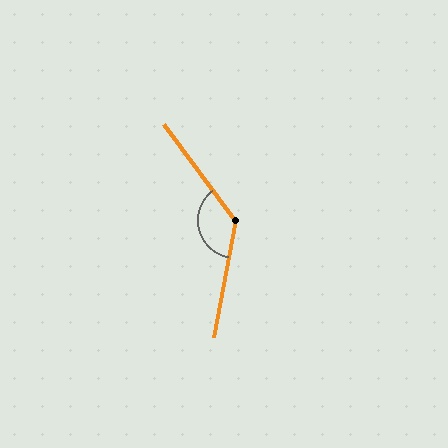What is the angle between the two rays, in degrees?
Approximately 133 degrees.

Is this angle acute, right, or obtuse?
It is obtuse.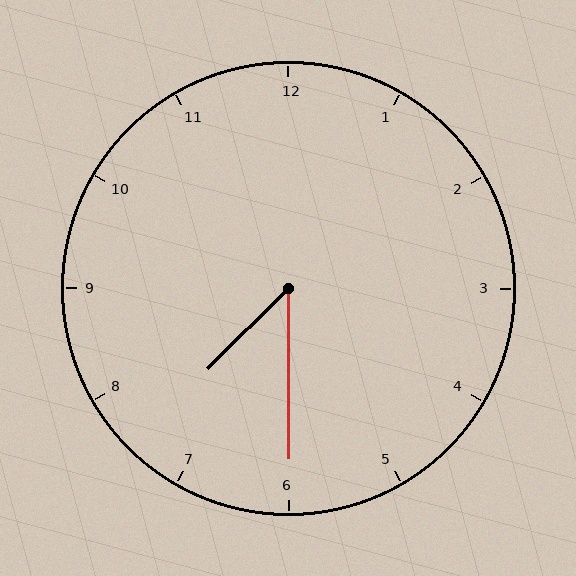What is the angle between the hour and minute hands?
Approximately 45 degrees.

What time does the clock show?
7:30.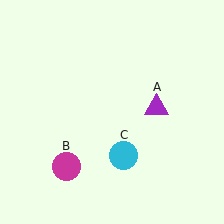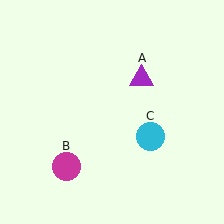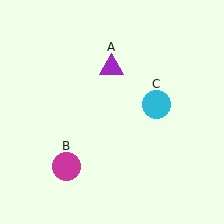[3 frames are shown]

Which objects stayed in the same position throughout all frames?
Magenta circle (object B) remained stationary.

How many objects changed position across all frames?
2 objects changed position: purple triangle (object A), cyan circle (object C).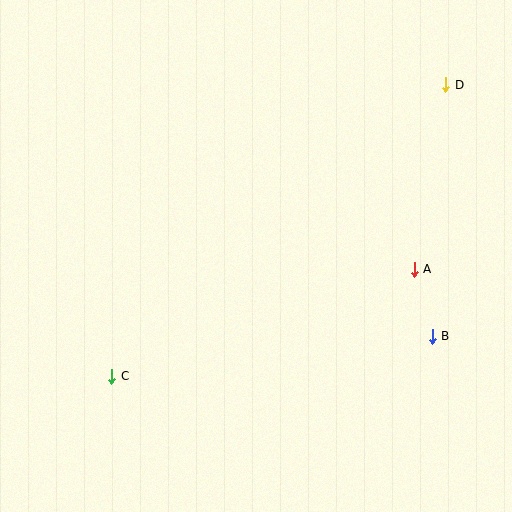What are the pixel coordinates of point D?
Point D is at (446, 85).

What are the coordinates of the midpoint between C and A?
The midpoint between C and A is at (263, 323).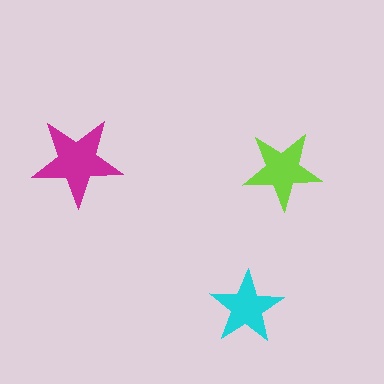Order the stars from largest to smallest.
the magenta one, the lime one, the cyan one.